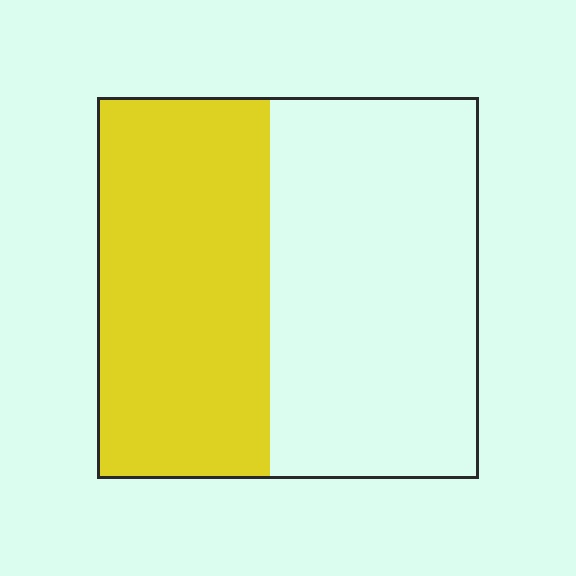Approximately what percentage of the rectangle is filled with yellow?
Approximately 45%.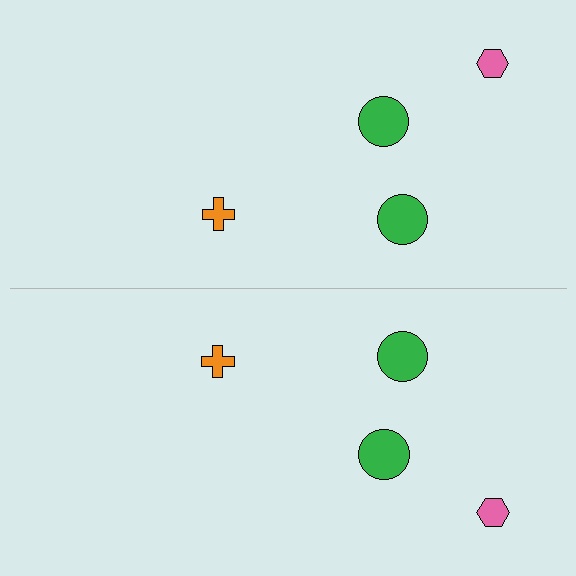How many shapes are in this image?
There are 8 shapes in this image.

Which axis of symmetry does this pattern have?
The pattern has a horizontal axis of symmetry running through the center of the image.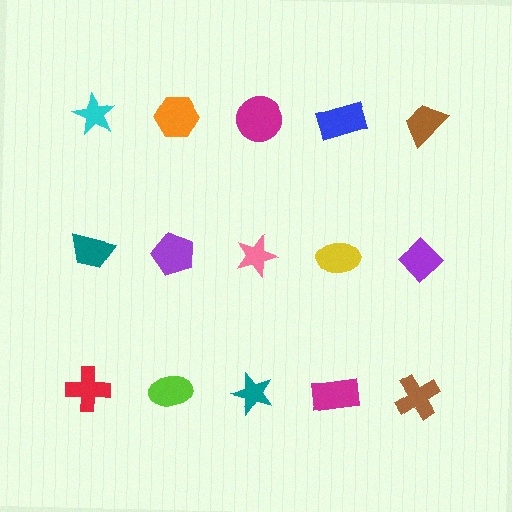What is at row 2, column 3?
A pink star.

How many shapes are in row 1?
5 shapes.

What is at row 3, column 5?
A brown cross.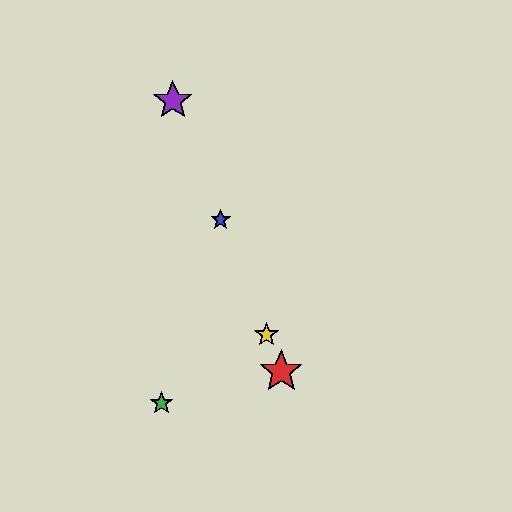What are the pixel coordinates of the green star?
The green star is at (161, 403).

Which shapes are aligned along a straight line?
The red star, the blue star, the yellow star, the purple star are aligned along a straight line.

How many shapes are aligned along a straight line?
4 shapes (the red star, the blue star, the yellow star, the purple star) are aligned along a straight line.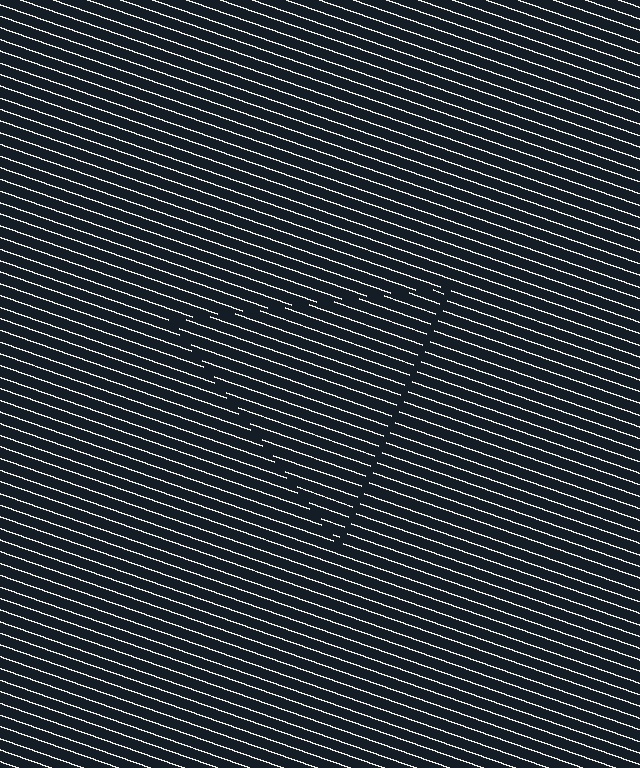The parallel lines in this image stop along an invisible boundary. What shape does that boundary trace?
An illusory triangle. The interior of the shape contains the same grating, shifted by half a period — the contour is defined by the phase discontinuity where line-ends from the inner and outer gratings abut.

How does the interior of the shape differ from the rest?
The interior of the shape contains the same grating, shifted by half a period — the contour is defined by the phase discontinuity where line-ends from the inner and outer gratings abut.